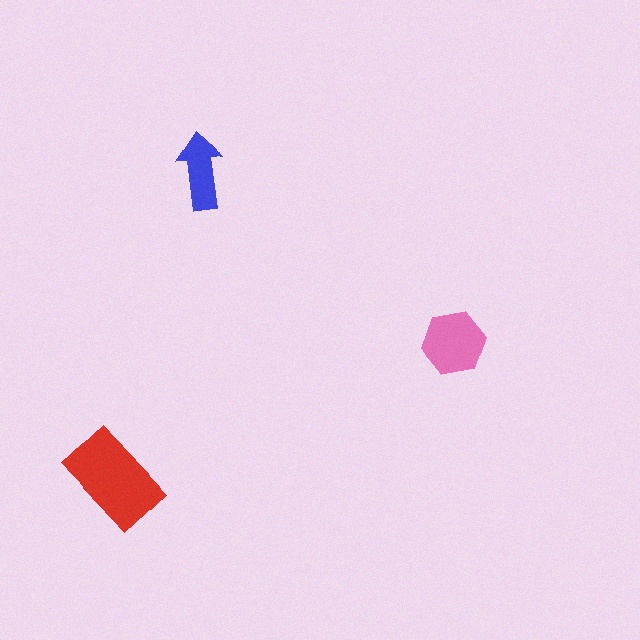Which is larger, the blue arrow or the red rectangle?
The red rectangle.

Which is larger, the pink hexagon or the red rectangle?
The red rectangle.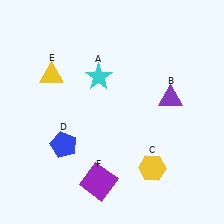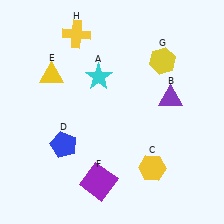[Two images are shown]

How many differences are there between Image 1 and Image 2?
There are 2 differences between the two images.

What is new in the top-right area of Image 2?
A yellow hexagon (G) was added in the top-right area of Image 2.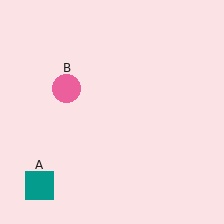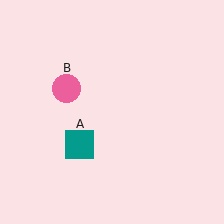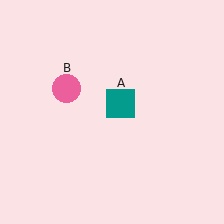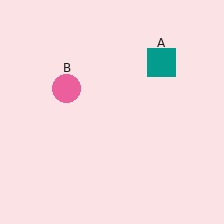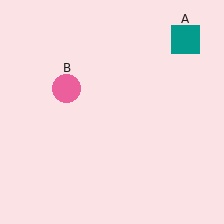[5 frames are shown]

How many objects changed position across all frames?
1 object changed position: teal square (object A).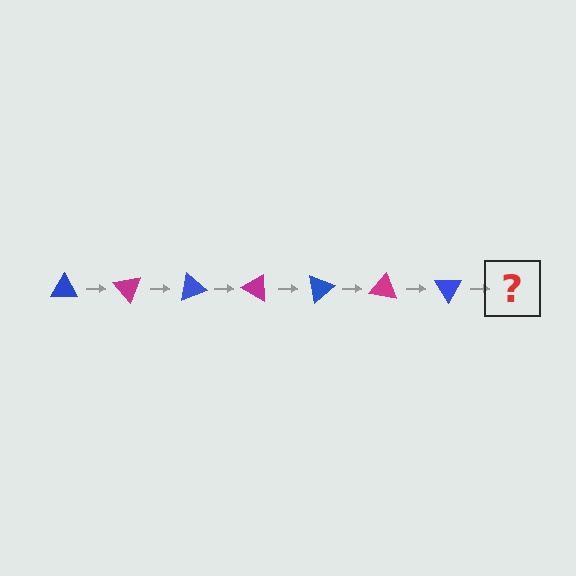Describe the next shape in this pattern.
It should be a magenta triangle, rotated 350 degrees from the start.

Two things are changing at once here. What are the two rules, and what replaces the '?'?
The two rules are that it rotates 50 degrees each step and the color cycles through blue and magenta. The '?' should be a magenta triangle, rotated 350 degrees from the start.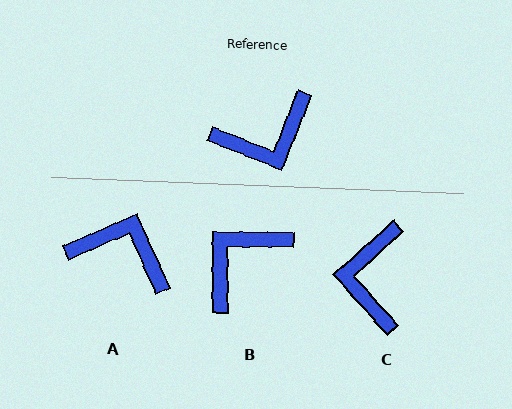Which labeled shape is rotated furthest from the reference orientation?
B, about 159 degrees away.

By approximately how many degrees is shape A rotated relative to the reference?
Approximately 135 degrees counter-clockwise.